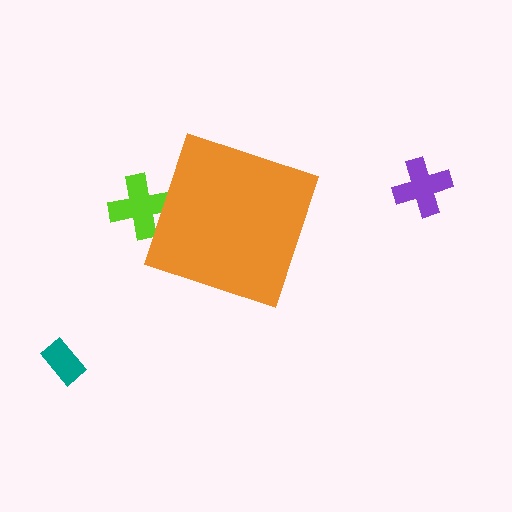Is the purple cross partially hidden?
No, the purple cross is fully visible.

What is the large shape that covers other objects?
An orange diamond.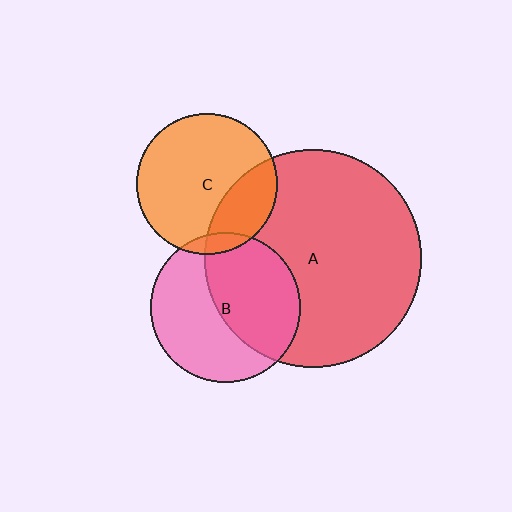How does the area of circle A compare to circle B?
Approximately 2.1 times.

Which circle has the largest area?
Circle A (red).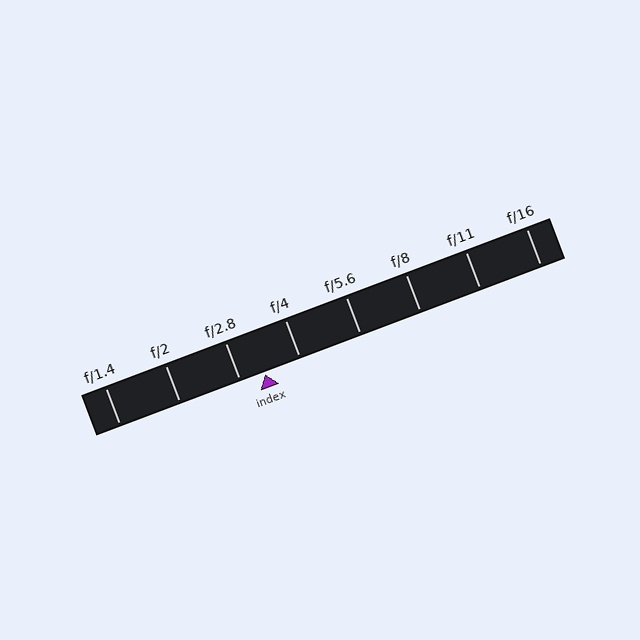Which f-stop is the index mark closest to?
The index mark is closest to f/2.8.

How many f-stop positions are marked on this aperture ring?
There are 8 f-stop positions marked.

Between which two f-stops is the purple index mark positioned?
The index mark is between f/2.8 and f/4.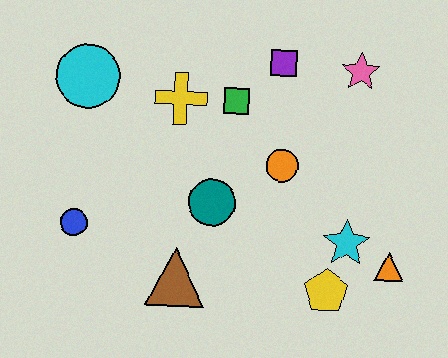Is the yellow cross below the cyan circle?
Yes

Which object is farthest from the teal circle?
The pink star is farthest from the teal circle.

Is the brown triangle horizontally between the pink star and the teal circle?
No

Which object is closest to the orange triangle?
The cyan star is closest to the orange triangle.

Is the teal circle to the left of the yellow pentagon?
Yes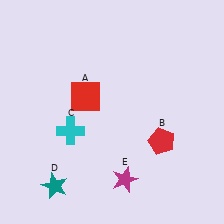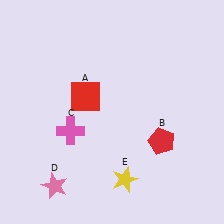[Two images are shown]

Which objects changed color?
C changed from cyan to pink. D changed from teal to pink. E changed from magenta to yellow.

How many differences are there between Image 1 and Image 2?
There are 3 differences between the two images.